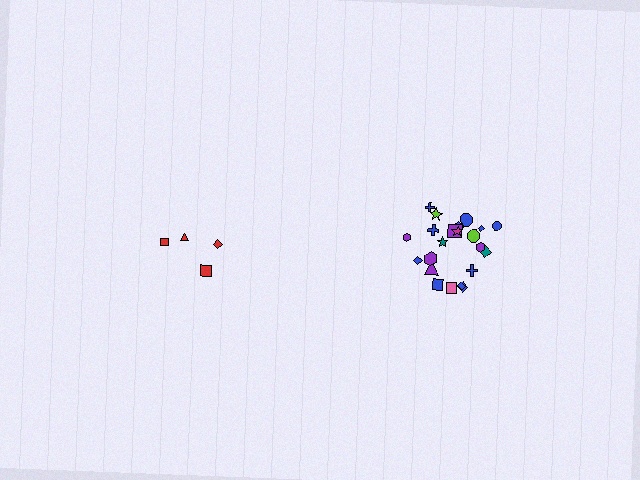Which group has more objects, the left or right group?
The right group.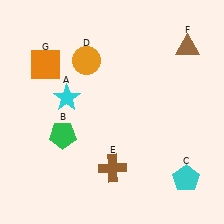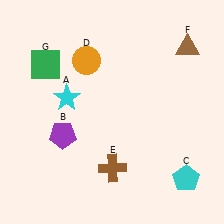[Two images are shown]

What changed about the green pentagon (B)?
In Image 1, B is green. In Image 2, it changed to purple.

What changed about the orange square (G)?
In Image 1, G is orange. In Image 2, it changed to green.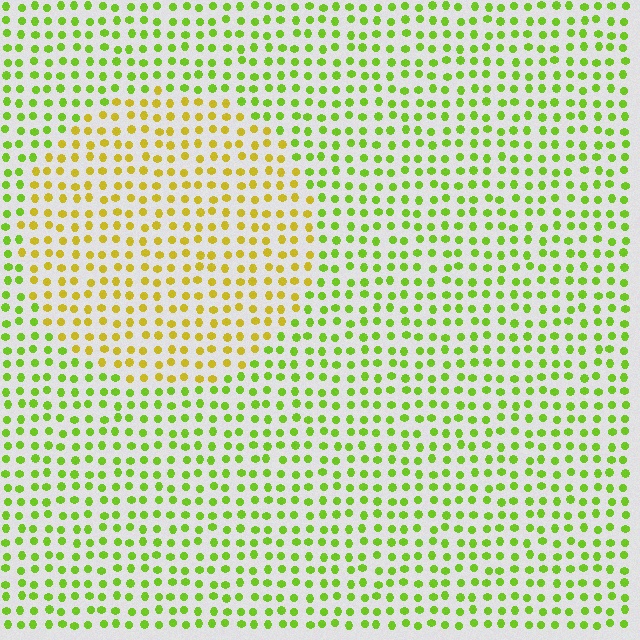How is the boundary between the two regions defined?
The boundary is defined purely by a slight shift in hue (about 39 degrees). Spacing, size, and orientation are identical on both sides.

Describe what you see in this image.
The image is filled with small lime elements in a uniform arrangement. A circle-shaped region is visible where the elements are tinted to a slightly different hue, forming a subtle color boundary.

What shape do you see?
I see a circle.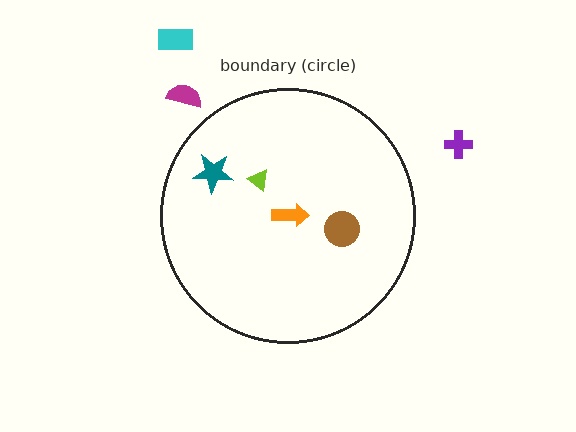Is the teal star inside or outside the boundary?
Inside.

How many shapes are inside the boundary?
4 inside, 3 outside.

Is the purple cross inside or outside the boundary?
Outside.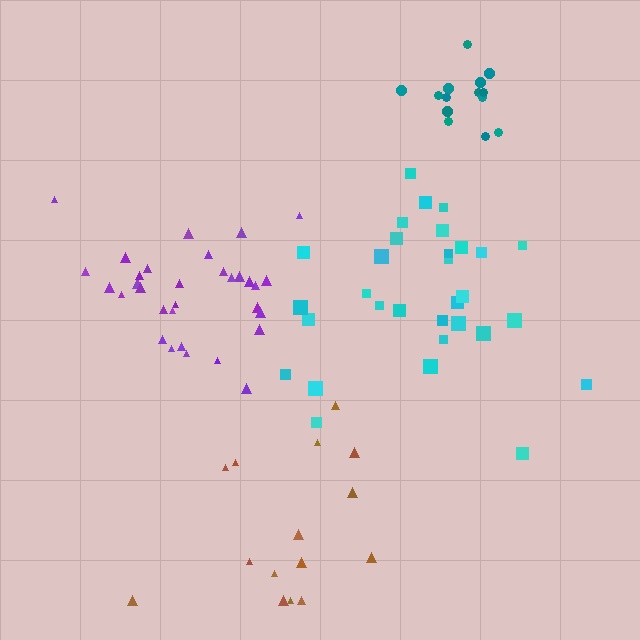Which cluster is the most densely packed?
Teal.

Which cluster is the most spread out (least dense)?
Brown.